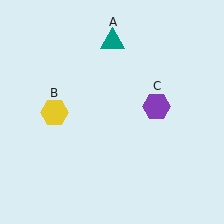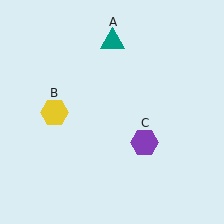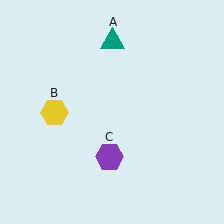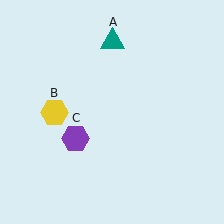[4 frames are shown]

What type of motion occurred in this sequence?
The purple hexagon (object C) rotated clockwise around the center of the scene.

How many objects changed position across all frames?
1 object changed position: purple hexagon (object C).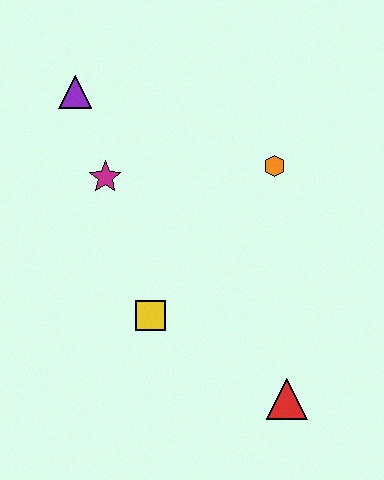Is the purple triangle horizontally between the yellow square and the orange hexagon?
No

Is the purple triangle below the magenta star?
No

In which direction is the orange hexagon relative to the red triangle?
The orange hexagon is above the red triangle.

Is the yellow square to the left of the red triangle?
Yes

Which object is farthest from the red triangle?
The purple triangle is farthest from the red triangle.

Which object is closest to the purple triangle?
The magenta star is closest to the purple triangle.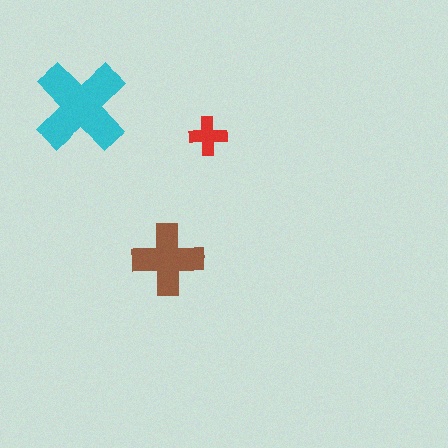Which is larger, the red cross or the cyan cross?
The cyan one.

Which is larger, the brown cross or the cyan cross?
The cyan one.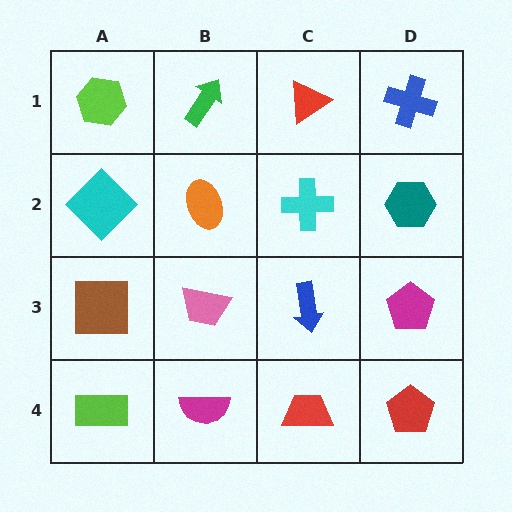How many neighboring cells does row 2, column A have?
3.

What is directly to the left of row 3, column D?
A blue arrow.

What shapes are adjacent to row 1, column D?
A teal hexagon (row 2, column D), a red triangle (row 1, column C).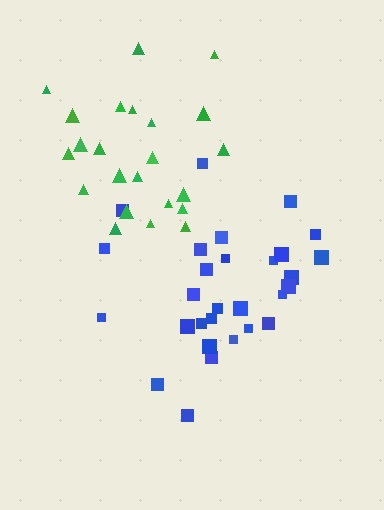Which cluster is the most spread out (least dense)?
Green.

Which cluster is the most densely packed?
Blue.